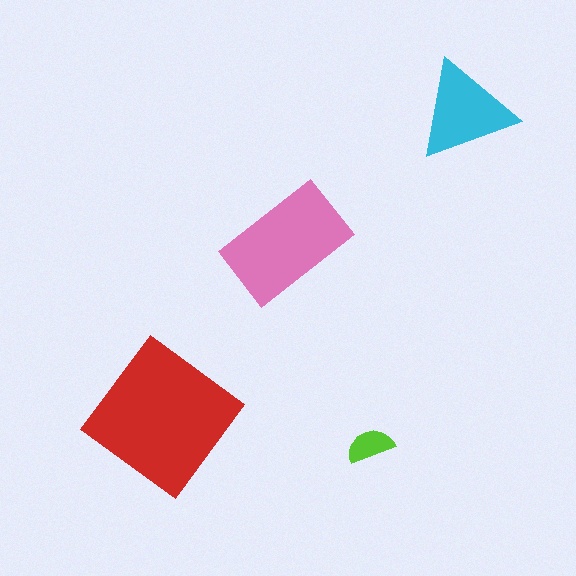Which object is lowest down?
The lime semicircle is bottommost.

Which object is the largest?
The red diamond.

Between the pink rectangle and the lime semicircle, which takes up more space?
The pink rectangle.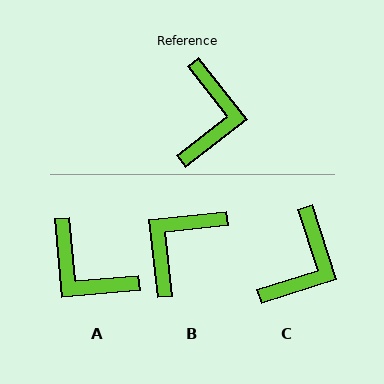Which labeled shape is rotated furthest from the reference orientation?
B, about 148 degrees away.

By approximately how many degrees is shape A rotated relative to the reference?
Approximately 123 degrees clockwise.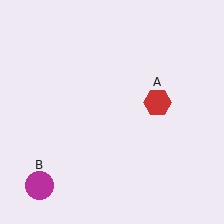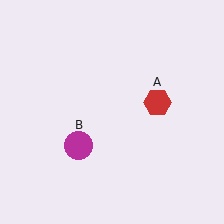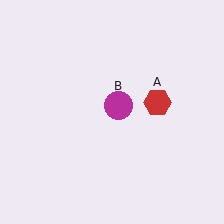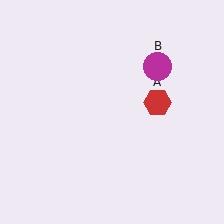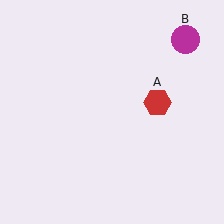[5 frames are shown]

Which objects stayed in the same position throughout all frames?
Red hexagon (object A) remained stationary.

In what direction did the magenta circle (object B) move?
The magenta circle (object B) moved up and to the right.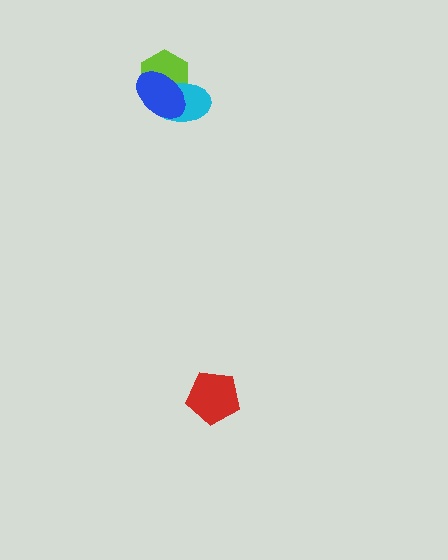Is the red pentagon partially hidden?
No, no other shape covers it.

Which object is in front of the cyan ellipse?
The blue ellipse is in front of the cyan ellipse.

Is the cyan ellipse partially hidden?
Yes, it is partially covered by another shape.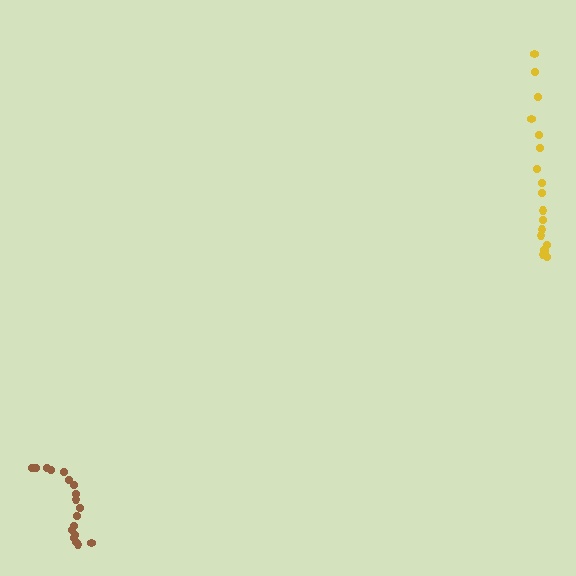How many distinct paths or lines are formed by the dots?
There are 2 distinct paths.